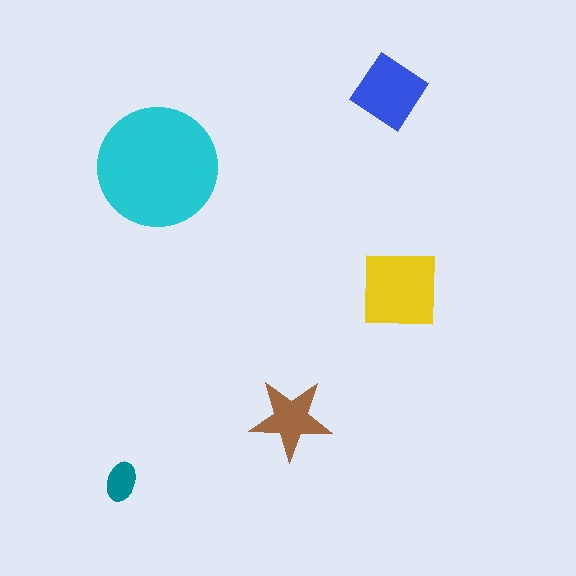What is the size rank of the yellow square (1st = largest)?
2nd.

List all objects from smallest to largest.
The teal ellipse, the brown star, the blue diamond, the yellow square, the cyan circle.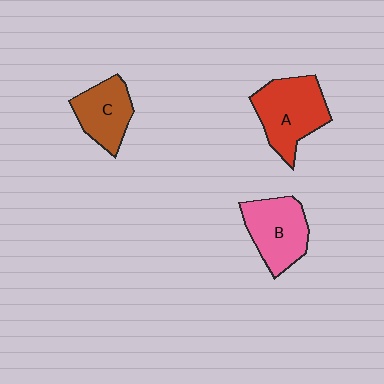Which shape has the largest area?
Shape A (red).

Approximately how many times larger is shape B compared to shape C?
Approximately 1.2 times.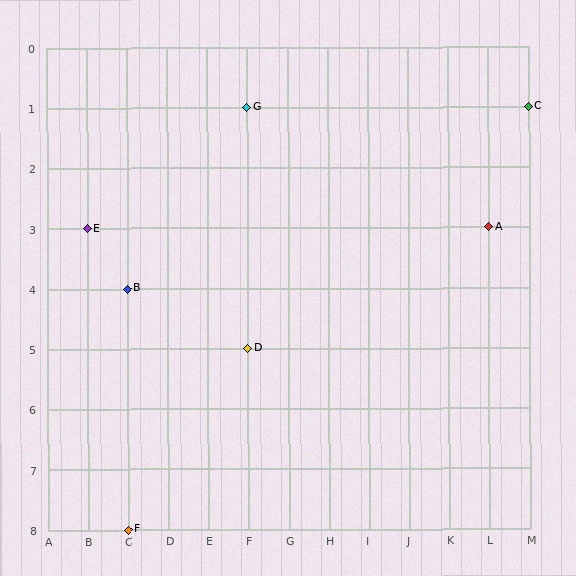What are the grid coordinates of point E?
Point E is at grid coordinates (B, 3).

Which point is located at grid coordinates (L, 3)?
Point A is at (L, 3).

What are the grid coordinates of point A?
Point A is at grid coordinates (L, 3).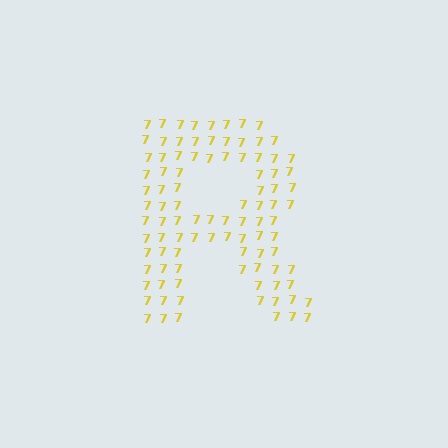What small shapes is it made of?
It is made of small digit 7's.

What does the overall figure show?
The overall figure shows the letter R.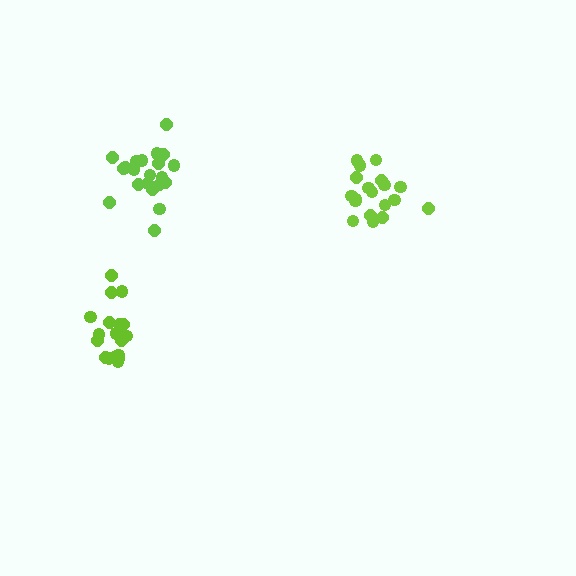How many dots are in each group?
Group 1: 19 dots, Group 2: 21 dots, Group 3: 18 dots (58 total).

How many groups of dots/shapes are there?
There are 3 groups.